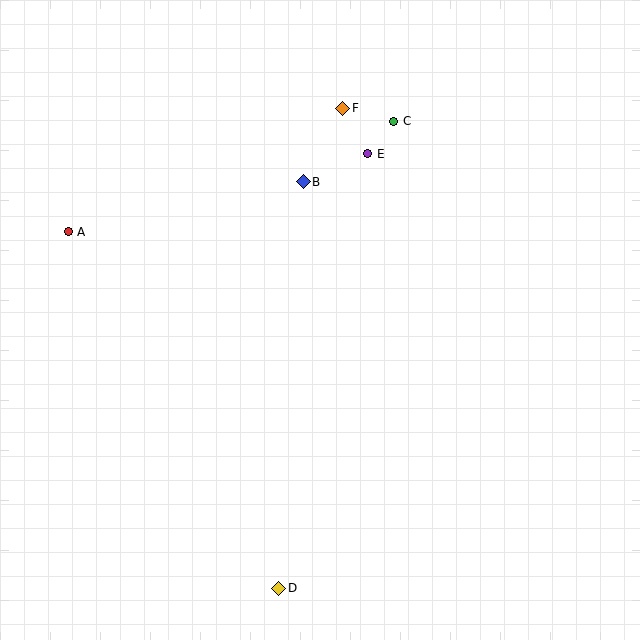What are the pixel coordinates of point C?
Point C is at (394, 121).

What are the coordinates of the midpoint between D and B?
The midpoint between D and B is at (291, 385).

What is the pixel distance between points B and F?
The distance between B and F is 84 pixels.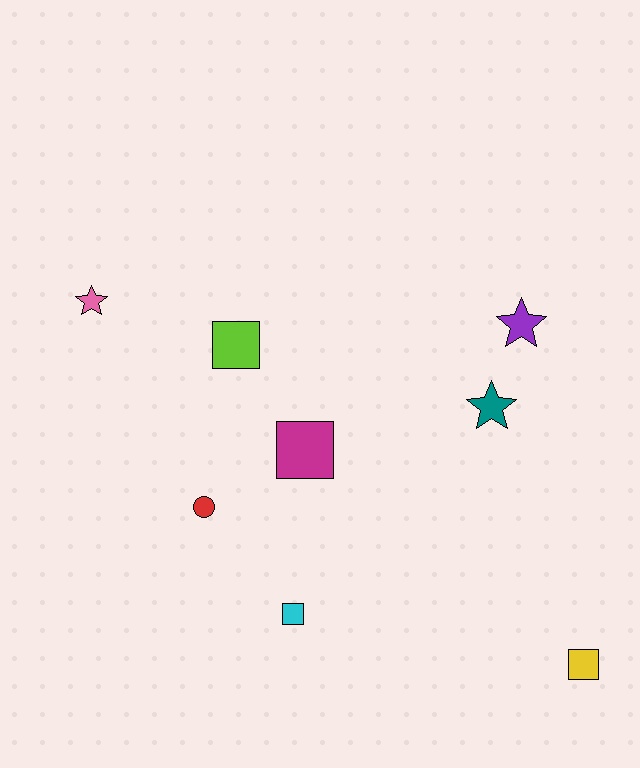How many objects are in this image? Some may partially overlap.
There are 8 objects.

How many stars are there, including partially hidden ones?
There are 3 stars.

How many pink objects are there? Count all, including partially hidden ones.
There is 1 pink object.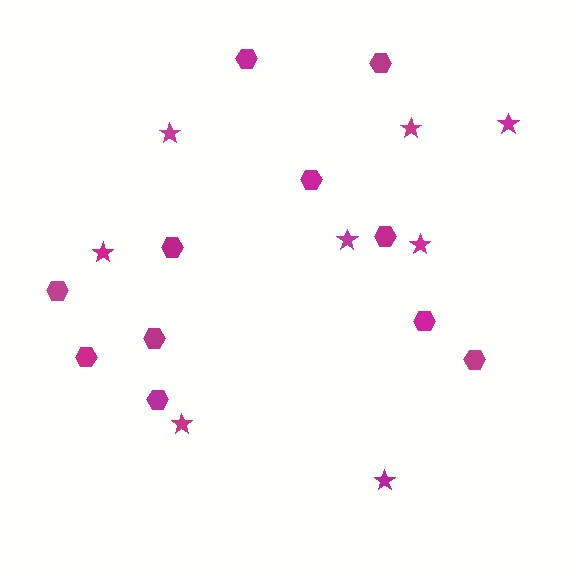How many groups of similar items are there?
There are 2 groups: one group of hexagons (11) and one group of stars (8).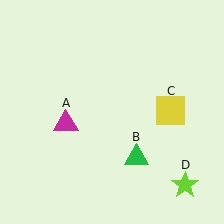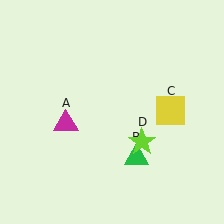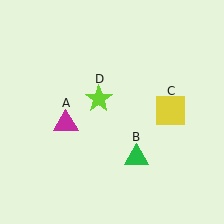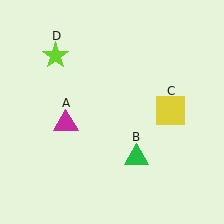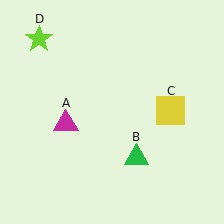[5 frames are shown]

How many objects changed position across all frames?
1 object changed position: lime star (object D).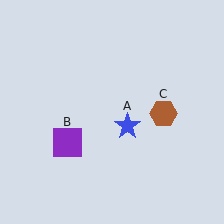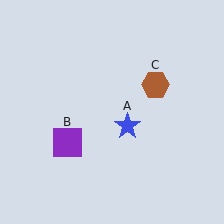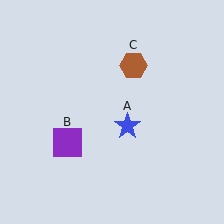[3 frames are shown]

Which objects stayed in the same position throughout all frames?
Blue star (object A) and purple square (object B) remained stationary.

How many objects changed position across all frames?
1 object changed position: brown hexagon (object C).